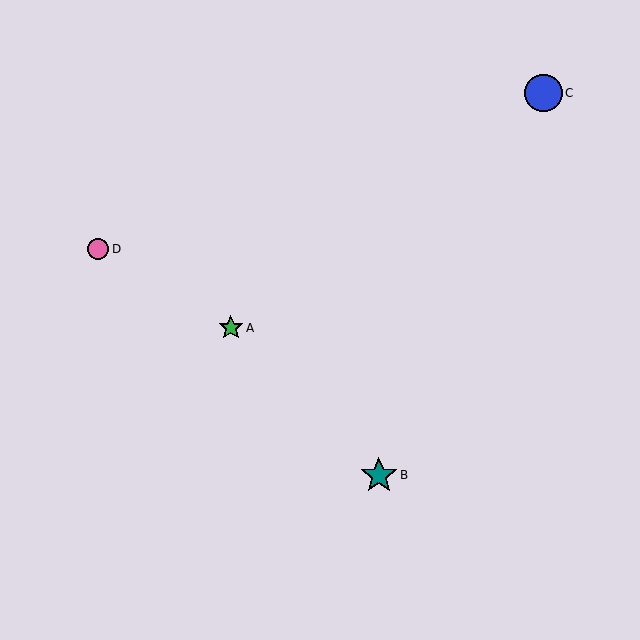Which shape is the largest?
The blue circle (labeled C) is the largest.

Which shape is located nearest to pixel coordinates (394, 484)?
The teal star (labeled B) at (379, 476) is nearest to that location.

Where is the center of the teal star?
The center of the teal star is at (379, 476).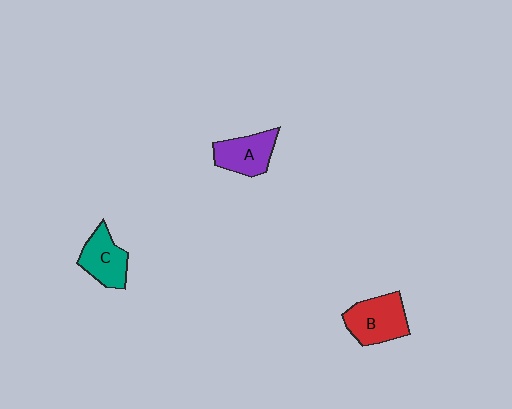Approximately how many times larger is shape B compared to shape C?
Approximately 1.2 times.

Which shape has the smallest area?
Shape C (teal).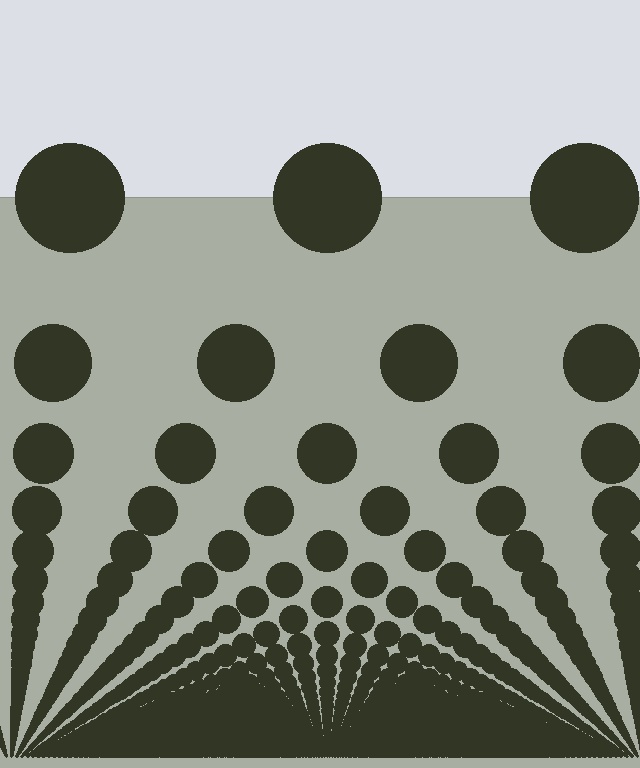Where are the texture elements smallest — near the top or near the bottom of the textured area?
Near the bottom.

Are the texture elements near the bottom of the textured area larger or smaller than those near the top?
Smaller. The gradient is inverted — elements near the bottom are smaller and denser.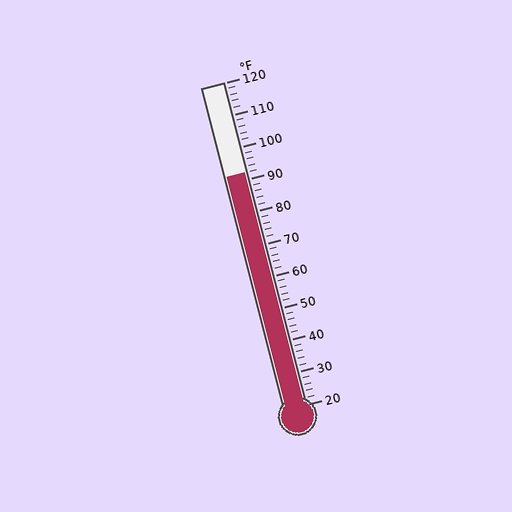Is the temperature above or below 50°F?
The temperature is above 50°F.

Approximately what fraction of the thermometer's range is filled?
The thermometer is filled to approximately 70% of its range.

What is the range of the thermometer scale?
The thermometer scale ranges from 20°F to 120°F.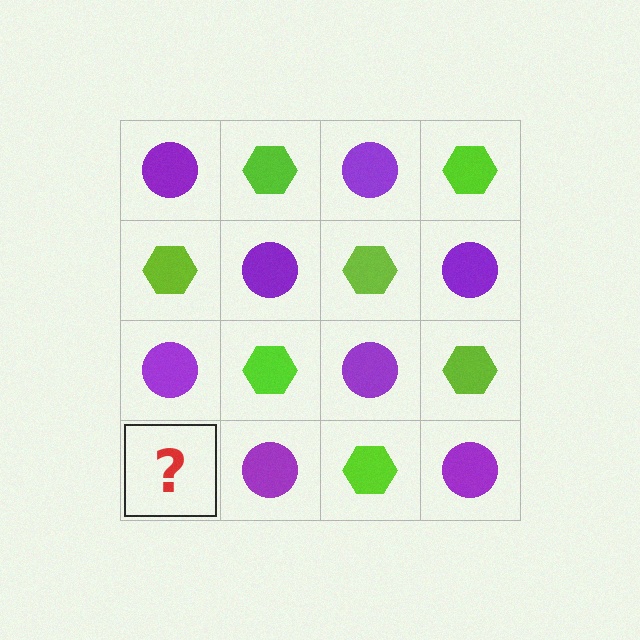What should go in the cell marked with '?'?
The missing cell should contain a lime hexagon.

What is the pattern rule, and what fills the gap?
The rule is that it alternates purple circle and lime hexagon in a checkerboard pattern. The gap should be filled with a lime hexagon.